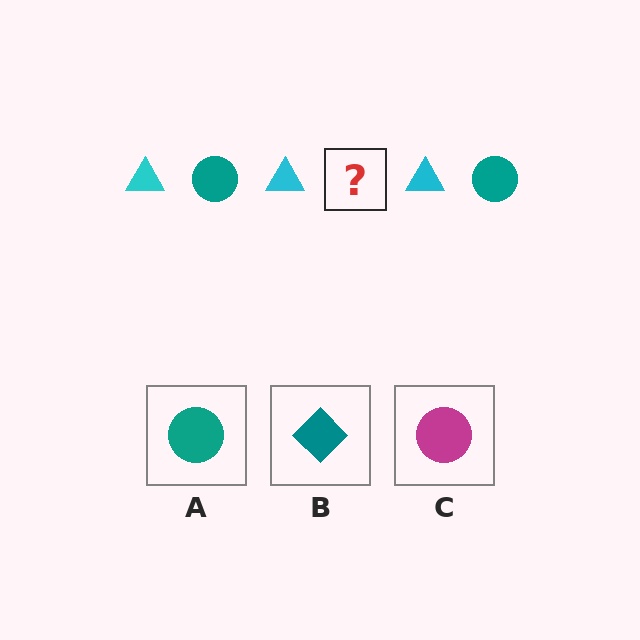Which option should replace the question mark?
Option A.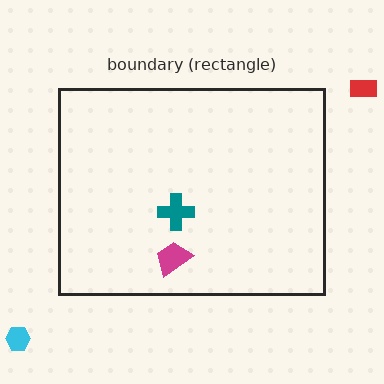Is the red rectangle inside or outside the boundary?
Outside.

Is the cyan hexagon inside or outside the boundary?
Outside.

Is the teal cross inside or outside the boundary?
Inside.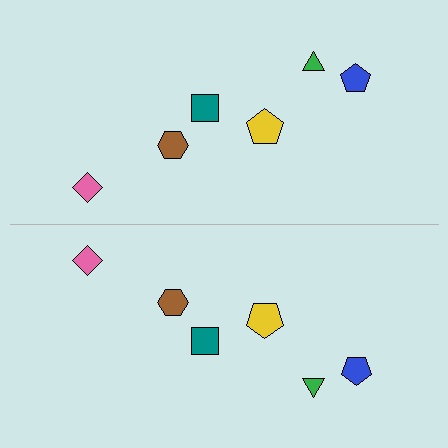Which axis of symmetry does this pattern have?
The pattern has a horizontal axis of symmetry running through the center of the image.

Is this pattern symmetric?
Yes, this pattern has bilateral (reflection) symmetry.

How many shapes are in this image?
There are 12 shapes in this image.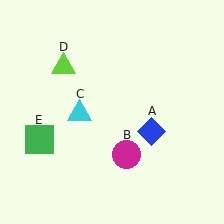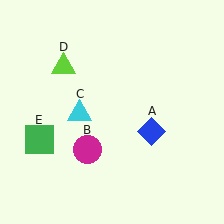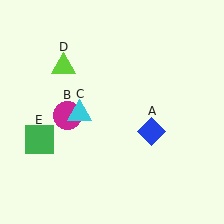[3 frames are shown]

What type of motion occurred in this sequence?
The magenta circle (object B) rotated clockwise around the center of the scene.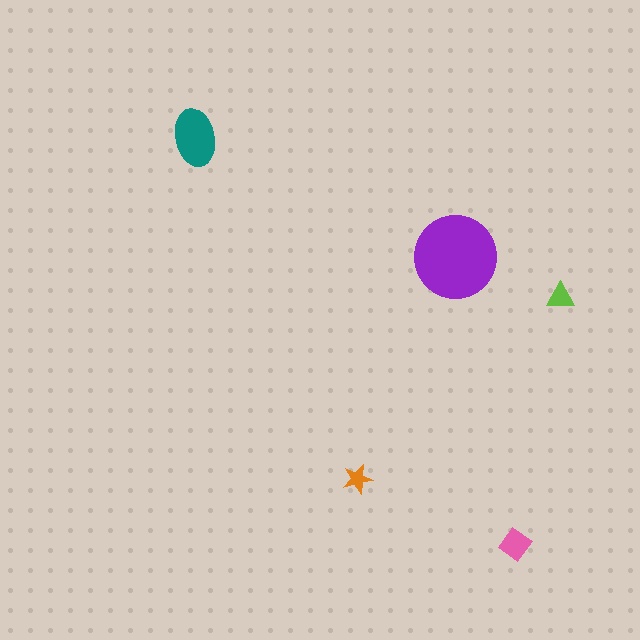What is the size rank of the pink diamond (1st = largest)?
3rd.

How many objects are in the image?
There are 5 objects in the image.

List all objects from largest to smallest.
The purple circle, the teal ellipse, the pink diamond, the lime triangle, the orange star.